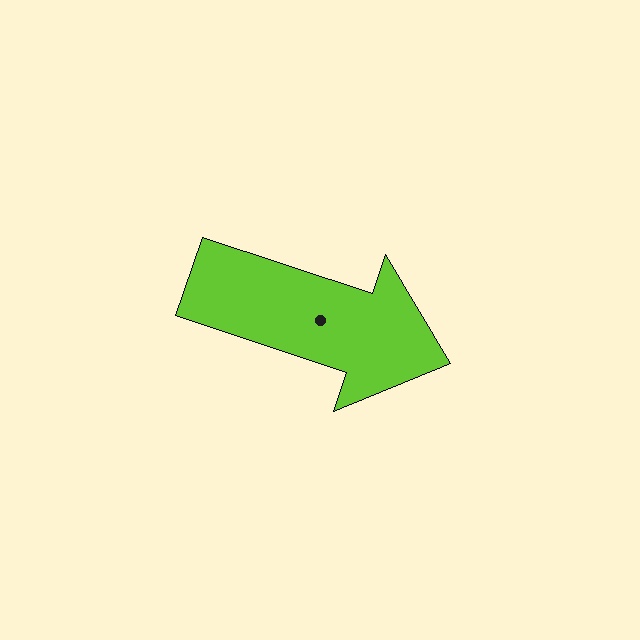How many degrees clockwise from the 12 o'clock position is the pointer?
Approximately 108 degrees.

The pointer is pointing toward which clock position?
Roughly 4 o'clock.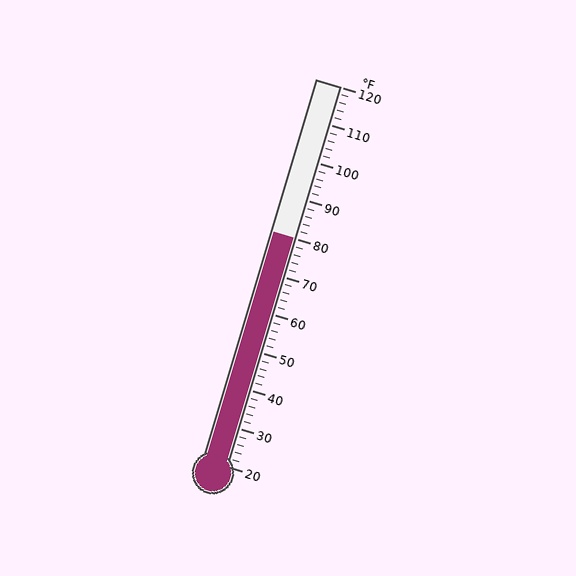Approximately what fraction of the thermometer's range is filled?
The thermometer is filled to approximately 60% of its range.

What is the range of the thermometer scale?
The thermometer scale ranges from 20°F to 120°F.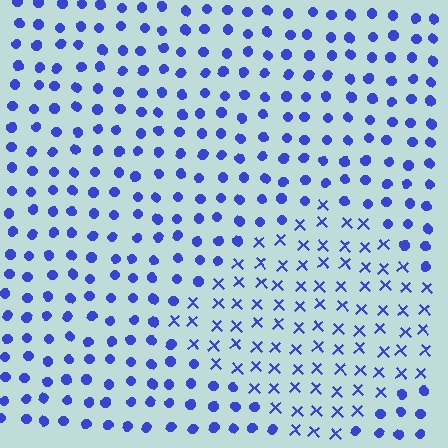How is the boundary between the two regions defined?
The boundary is defined by a change in element shape: X marks inside vs. circles outside. All elements share the same color and spacing.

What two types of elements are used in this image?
The image uses X marks inside the diamond region and circles outside it.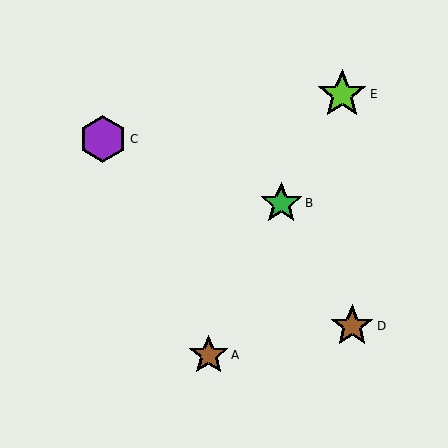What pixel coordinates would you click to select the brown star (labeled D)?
Click at (352, 326) to select the brown star D.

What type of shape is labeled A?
Shape A is a brown star.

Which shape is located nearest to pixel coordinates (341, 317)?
The brown star (labeled D) at (352, 326) is nearest to that location.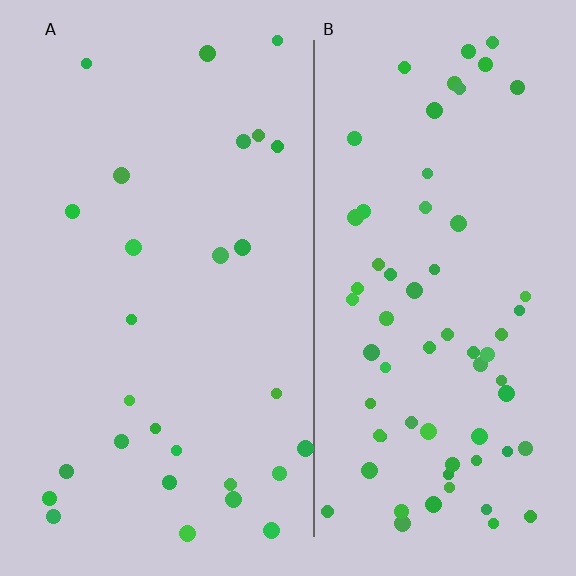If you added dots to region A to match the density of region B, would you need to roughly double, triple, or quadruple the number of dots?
Approximately double.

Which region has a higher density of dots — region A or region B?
B (the right).